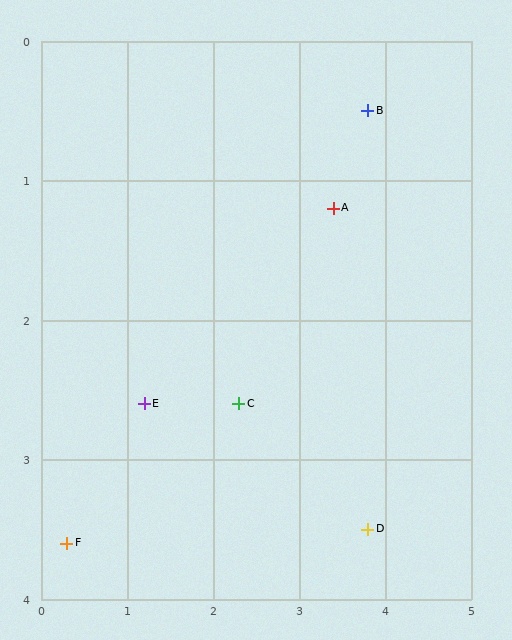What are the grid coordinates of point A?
Point A is at approximately (3.4, 1.2).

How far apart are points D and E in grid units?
Points D and E are about 2.8 grid units apart.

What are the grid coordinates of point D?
Point D is at approximately (3.8, 3.5).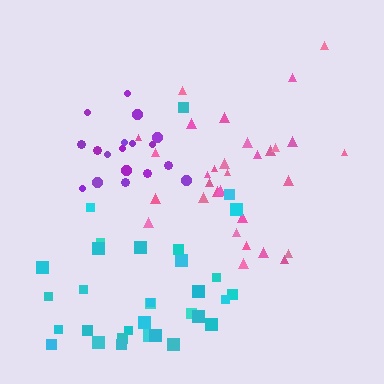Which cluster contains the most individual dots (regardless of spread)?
Cyan (32).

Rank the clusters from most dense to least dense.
purple, pink, cyan.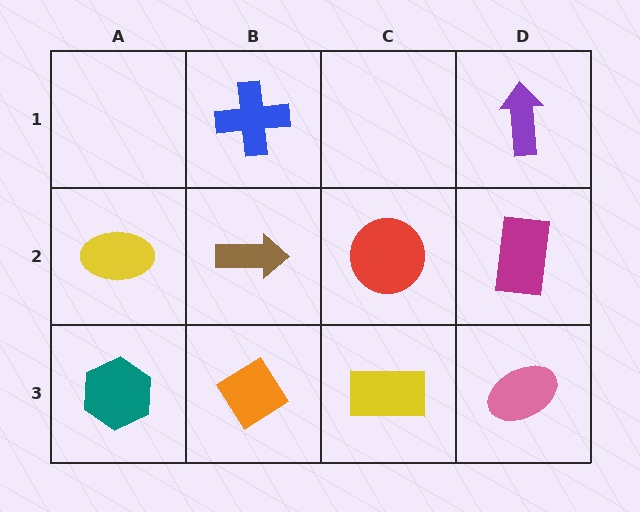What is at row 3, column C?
A yellow rectangle.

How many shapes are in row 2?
4 shapes.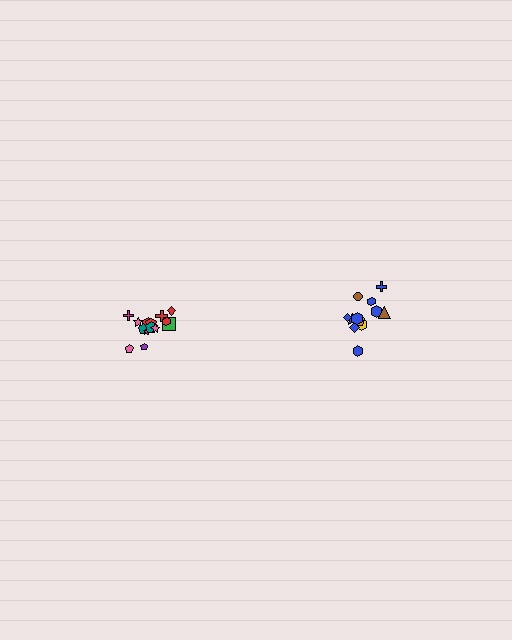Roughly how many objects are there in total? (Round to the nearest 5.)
Roughly 25 objects in total.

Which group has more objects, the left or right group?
The left group.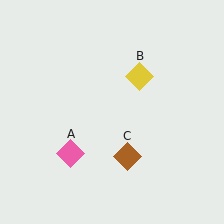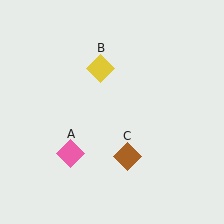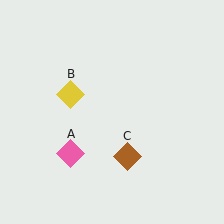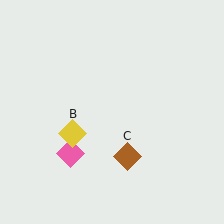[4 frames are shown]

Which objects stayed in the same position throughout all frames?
Pink diamond (object A) and brown diamond (object C) remained stationary.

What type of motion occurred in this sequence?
The yellow diamond (object B) rotated counterclockwise around the center of the scene.